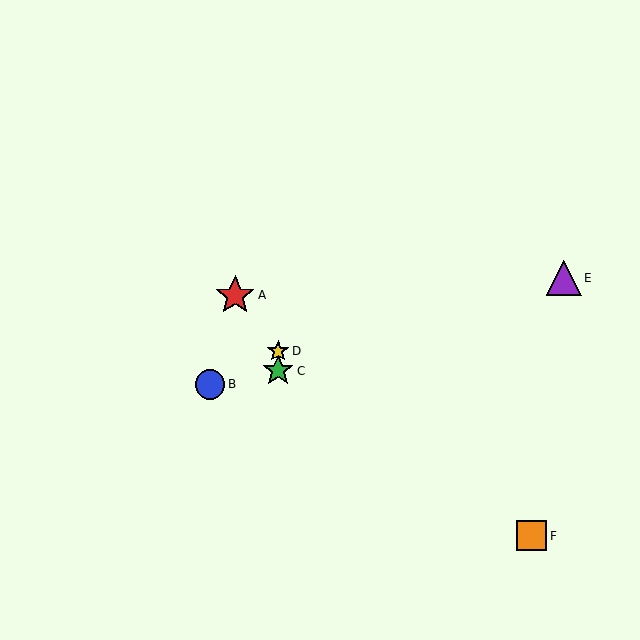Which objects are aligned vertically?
Objects C, D are aligned vertically.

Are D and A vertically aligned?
No, D is at x≈278 and A is at x≈235.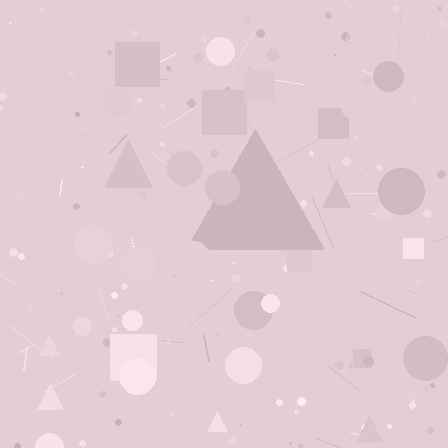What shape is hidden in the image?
A triangle is hidden in the image.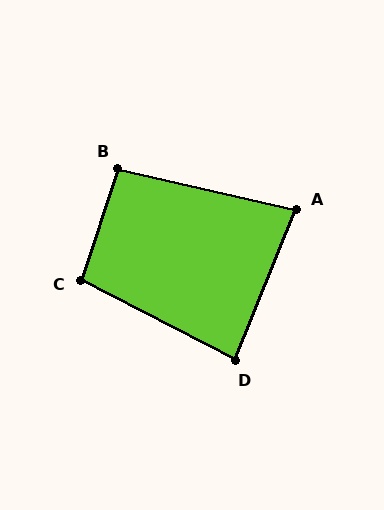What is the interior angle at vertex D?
Approximately 85 degrees (acute).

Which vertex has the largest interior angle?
C, at approximately 99 degrees.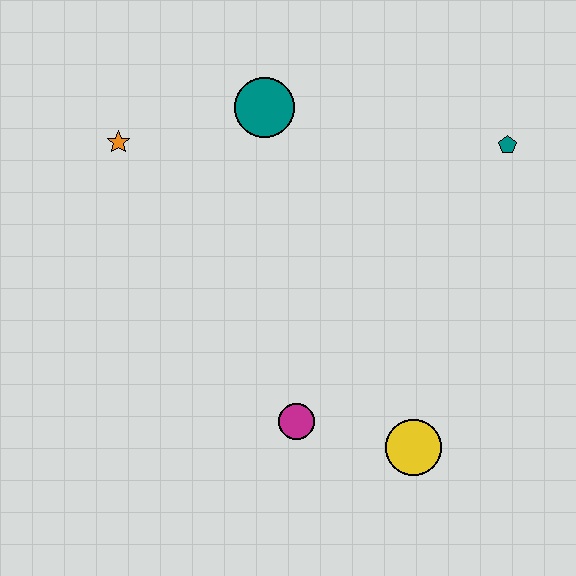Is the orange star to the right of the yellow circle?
No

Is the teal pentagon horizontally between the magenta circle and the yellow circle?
No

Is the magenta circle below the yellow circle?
No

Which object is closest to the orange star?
The teal circle is closest to the orange star.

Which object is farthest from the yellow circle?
The orange star is farthest from the yellow circle.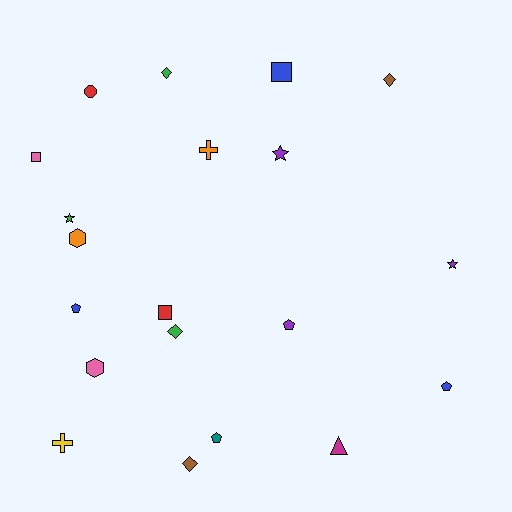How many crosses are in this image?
There are 2 crosses.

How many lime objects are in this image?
There are no lime objects.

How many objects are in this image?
There are 20 objects.